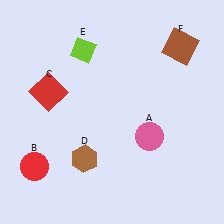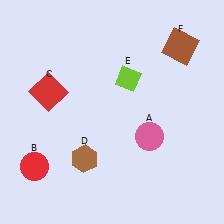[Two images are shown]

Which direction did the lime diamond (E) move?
The lime diamond (E) moved right.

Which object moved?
The lime diamond (E) moved right.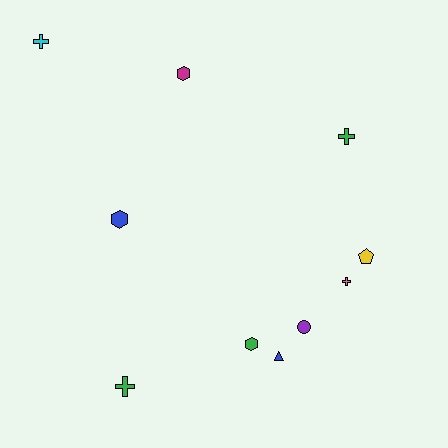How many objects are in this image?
There are 10 objects.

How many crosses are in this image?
There are 4 crosses.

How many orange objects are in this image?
There are no orange objects.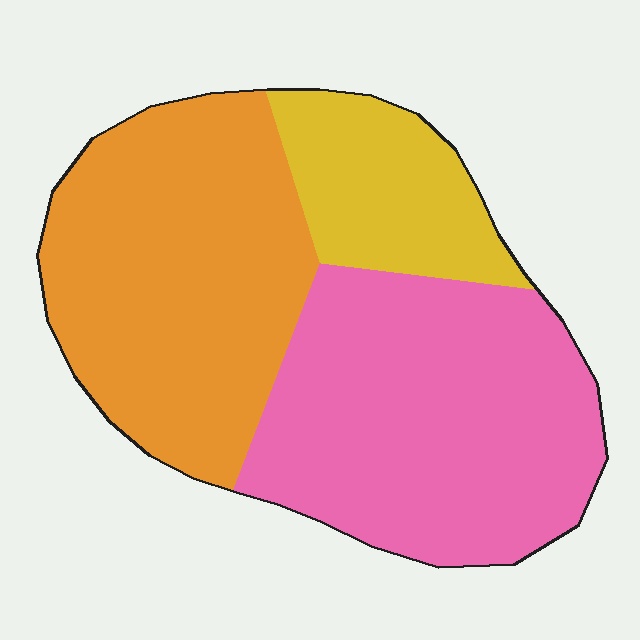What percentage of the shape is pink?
Pink takes up about two fifths (2/5) of the shape.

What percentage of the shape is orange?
Orange takes up about two fifths (2/5) of the shape.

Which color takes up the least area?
Yellow, at roughly 15%.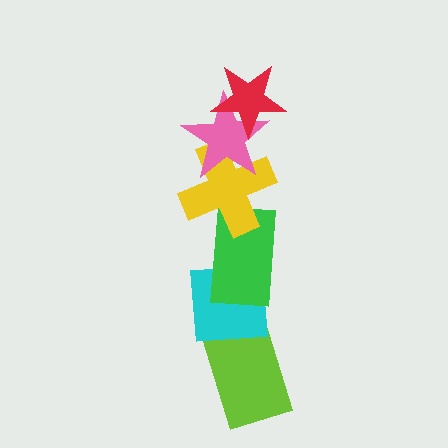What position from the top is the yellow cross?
The yellow cross is 3rd from the top.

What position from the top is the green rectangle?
The green rectangle is 4th from the top.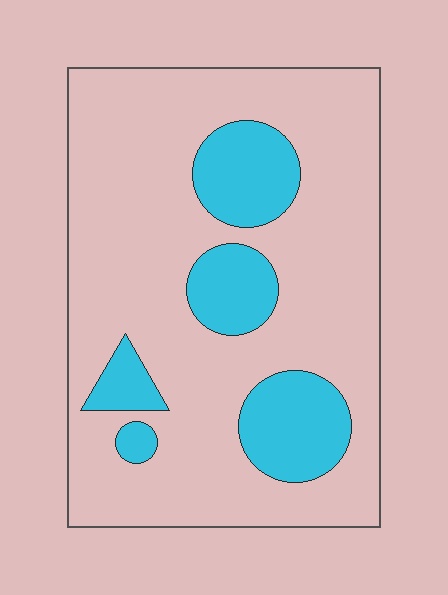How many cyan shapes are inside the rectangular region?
5.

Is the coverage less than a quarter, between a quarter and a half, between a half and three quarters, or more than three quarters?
Less than a quarter.